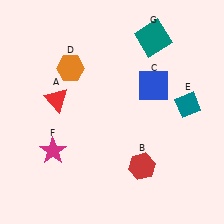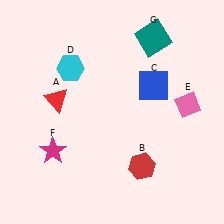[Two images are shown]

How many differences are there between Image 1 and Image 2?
There are 2 differences between the two images.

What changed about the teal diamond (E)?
In Image 1, E is teal. In Image 2, it changed to pink.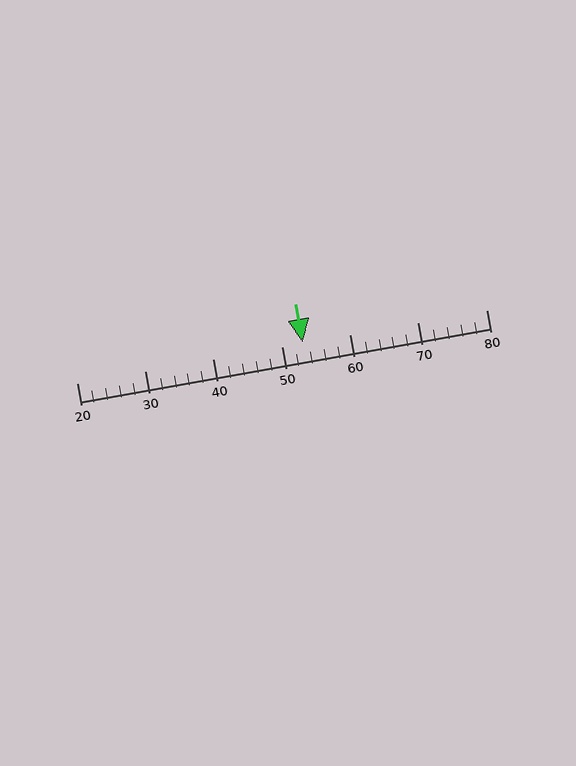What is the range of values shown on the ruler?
The ruler shows values from 20 to 80.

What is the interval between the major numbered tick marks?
The major tick marks are spaced 10 units apart.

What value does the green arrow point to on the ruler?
The green arrow points to approximately 53.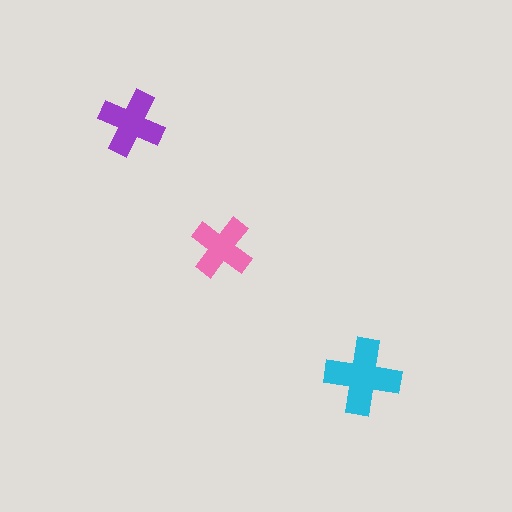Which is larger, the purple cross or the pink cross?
The purple one.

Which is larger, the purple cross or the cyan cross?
The cyan one.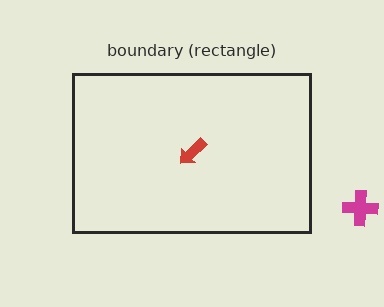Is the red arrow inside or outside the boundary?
Inside.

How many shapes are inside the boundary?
1 inside, 1 outside.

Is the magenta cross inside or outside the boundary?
Outside.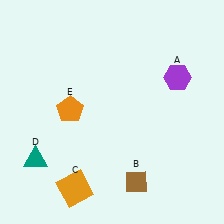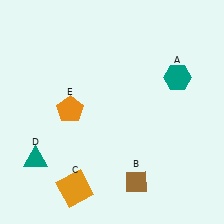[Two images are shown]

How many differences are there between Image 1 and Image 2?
There is 1 difference between the two images.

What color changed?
The hexagon (A) changed from purple in Image 1 to teal in Image 2.